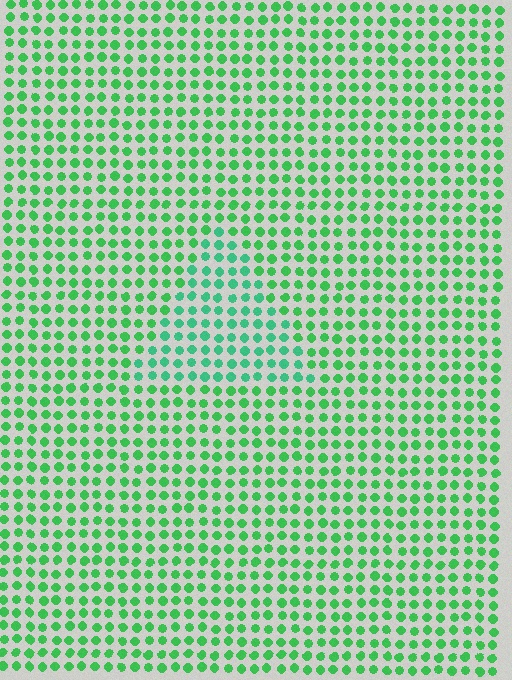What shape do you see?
I see a triangle.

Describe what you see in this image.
The image is filled with small green elements in a uniform arrangement. A triangle-shaped region is visible where the elements are tinted to a slightly different hue, forming a subtle color boundary.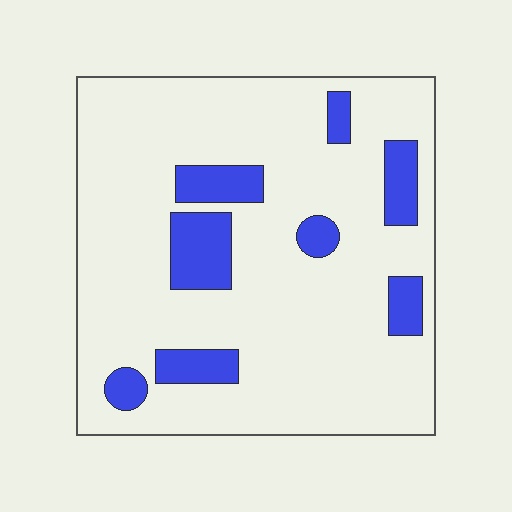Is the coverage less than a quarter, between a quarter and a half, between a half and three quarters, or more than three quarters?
Less than a quarter.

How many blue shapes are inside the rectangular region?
8.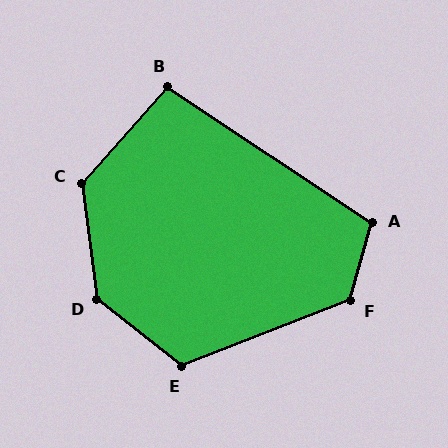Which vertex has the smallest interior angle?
B, at approximately 98 degrees.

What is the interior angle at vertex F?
Approximately 126 degrees (obtuse).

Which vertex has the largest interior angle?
D, at approximately 135 degrees.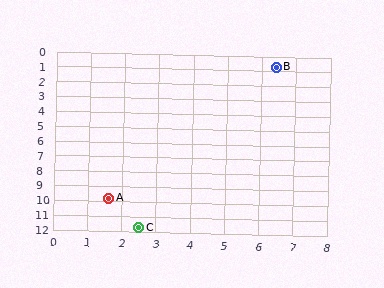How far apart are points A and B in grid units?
Points A and B are about 10.3 grid units apart.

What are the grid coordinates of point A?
Point A is at approximately (1.6, 9.8).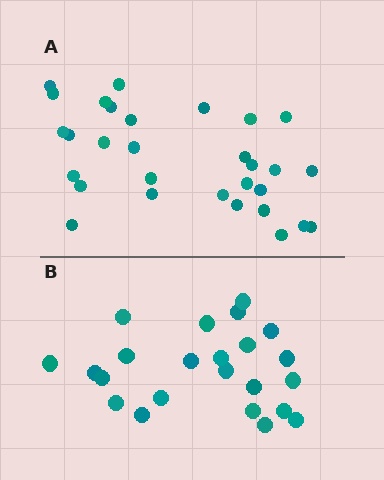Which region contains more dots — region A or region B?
Region A (the top region) has more dots.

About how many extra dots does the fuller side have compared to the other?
Region A has roughly 8 or so more dots than region B.